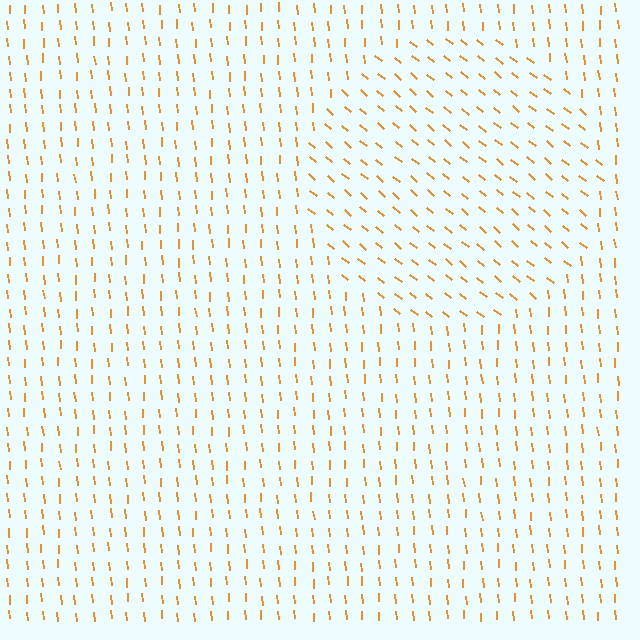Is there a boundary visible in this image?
Yes, there is a texture boundary formed by a change in line orientation.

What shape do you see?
I see a circle.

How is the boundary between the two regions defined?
The boundary is defined purely by a change in line orientation (approximately 45 degrees difference). All lines are the same color and thickness.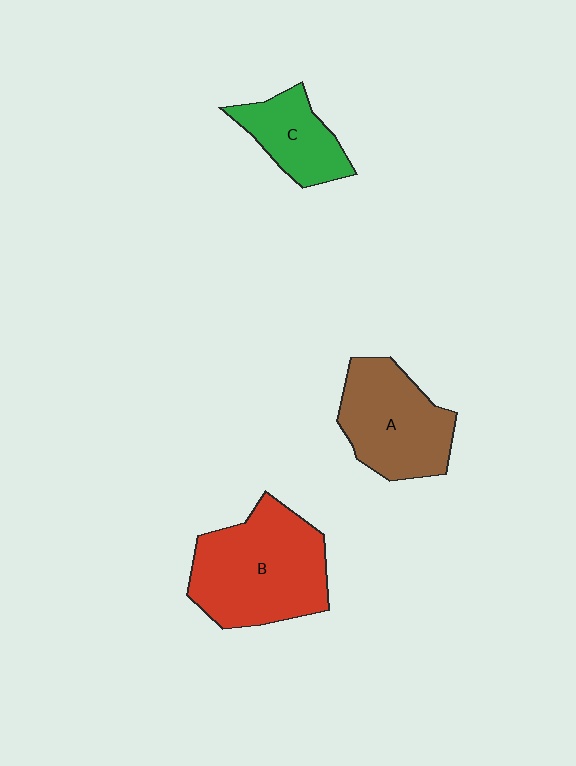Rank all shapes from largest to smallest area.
From largest to smallest: B (red), A (brown), C (green).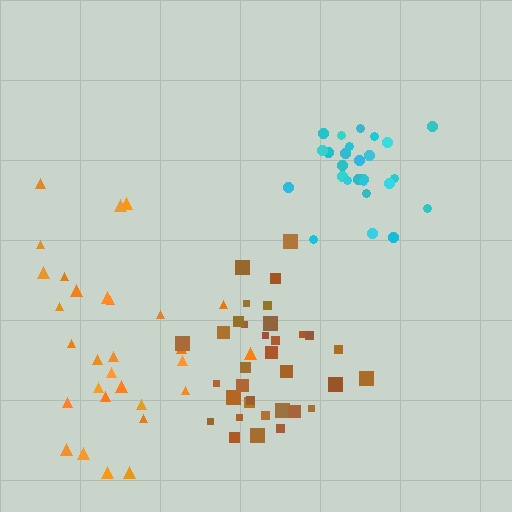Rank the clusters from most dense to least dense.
cyan, brown, orange.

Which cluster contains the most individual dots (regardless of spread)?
Brown (35).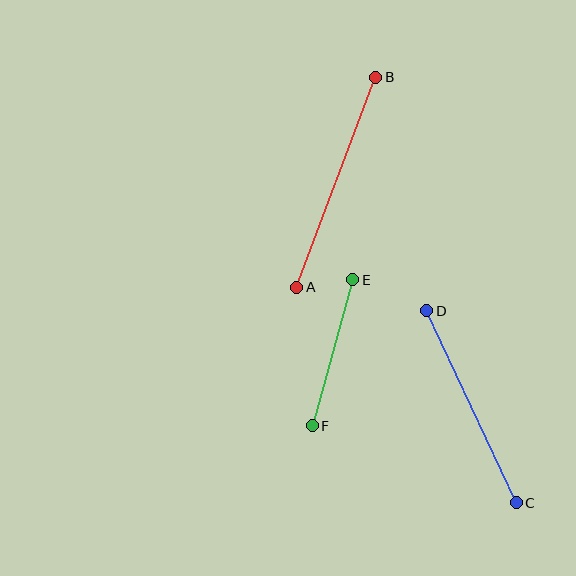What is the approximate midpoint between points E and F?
The midpoint is at approximately (332, 353) pixels.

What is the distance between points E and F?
The distance is approximately 152 pixels.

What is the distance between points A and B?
The distance is approximately 224 pixels.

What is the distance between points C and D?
The distance is approximately 212 pixels.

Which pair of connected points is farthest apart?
Points A and B are farthest apart.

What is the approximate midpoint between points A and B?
The midpoint is at approximately (336, 182) pixels.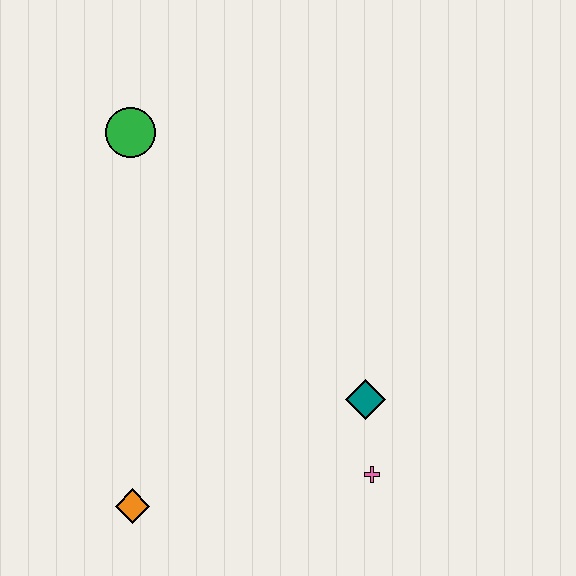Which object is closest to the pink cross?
The teal diamond is closest to the pink cross.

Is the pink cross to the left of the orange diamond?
No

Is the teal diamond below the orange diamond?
No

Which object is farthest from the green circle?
The pink cross is farthest from the green circle.